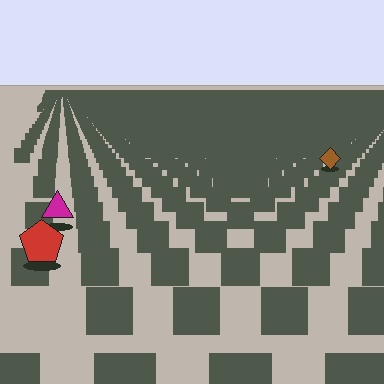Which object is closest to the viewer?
The red pentagon is closest. The texture marks near it are larger and more spread out.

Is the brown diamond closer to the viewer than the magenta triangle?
No. The magenta triangle is closer — you can tell from the texture gradient: the ground texture is coarser near it.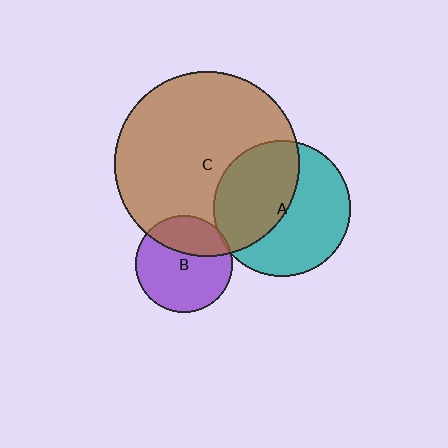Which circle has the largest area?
Circle C (brown).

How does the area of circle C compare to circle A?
Approximately 1.8 times.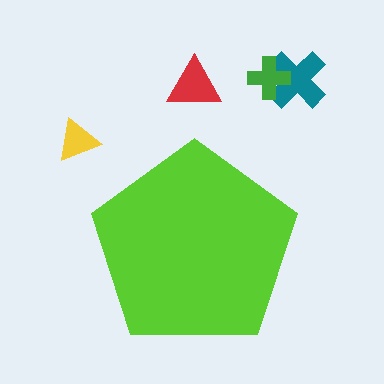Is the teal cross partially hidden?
No, the teal cross is fully visible.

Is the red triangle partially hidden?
No, the red triangle is fully visible.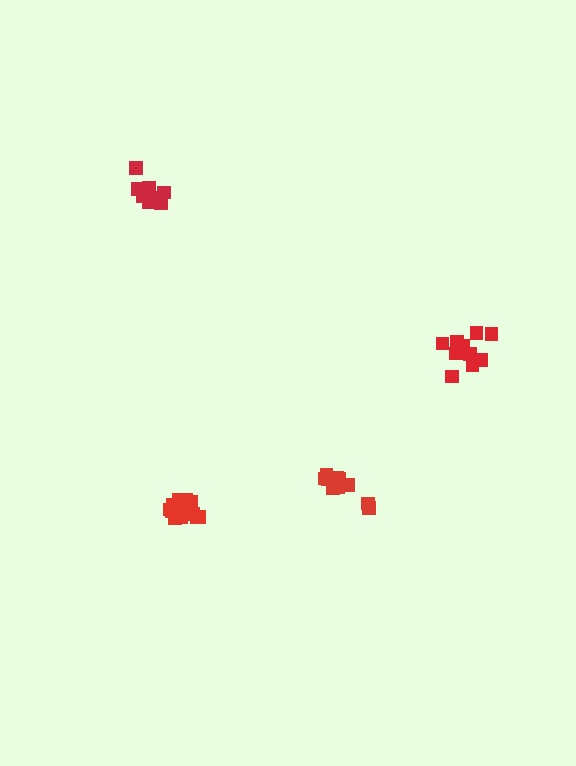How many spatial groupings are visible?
There are 4 spatial groupings.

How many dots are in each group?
Group 1: 15 dots, Group 2: 12 dots, Group 3: 10 dots, Group 4: 10 dots (47 total).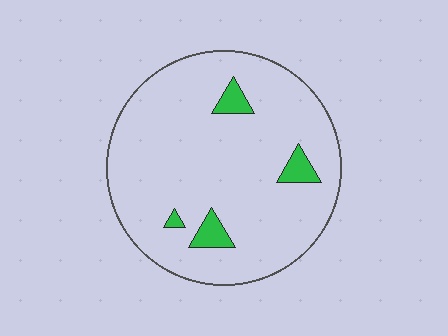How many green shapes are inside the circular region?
4.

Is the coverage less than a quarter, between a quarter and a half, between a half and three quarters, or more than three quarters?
Less than a quarter.